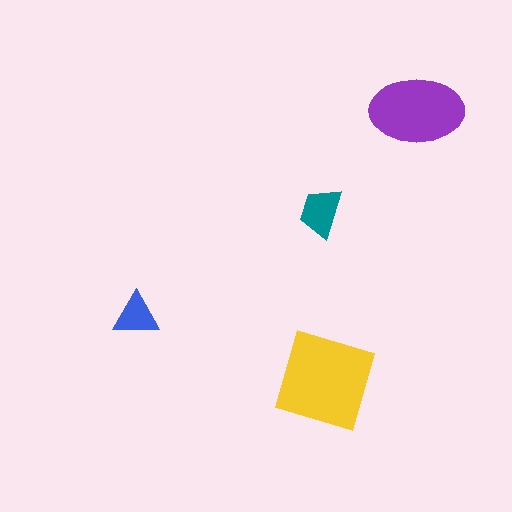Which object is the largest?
The yellow diamond.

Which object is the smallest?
The blue triangle.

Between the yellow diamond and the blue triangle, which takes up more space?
The yellow diamond.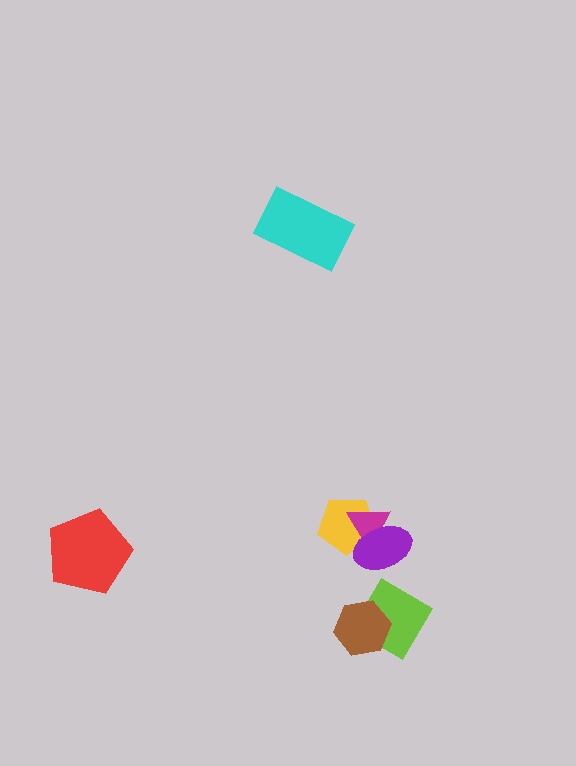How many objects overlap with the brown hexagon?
1 object overlaps with the brown hexagon.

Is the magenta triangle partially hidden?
Yes, it is partially covered by another shape.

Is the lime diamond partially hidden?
Yes, it is partially covered by another shape.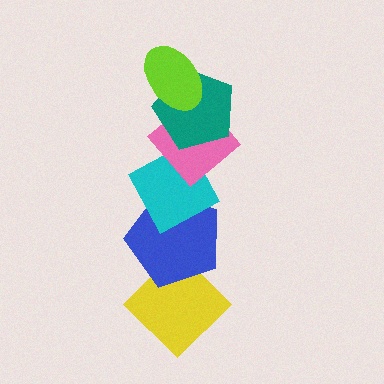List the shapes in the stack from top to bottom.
From top to bottom: the lime ellipse, the teal pentagon, the pink diamond, the cyan diamond, the blue pentagon, the yellow diamond.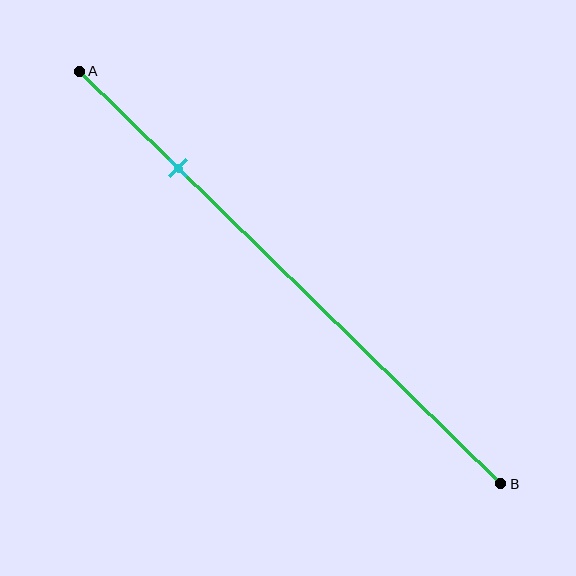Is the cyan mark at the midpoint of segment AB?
No, the mark is at about 25% from A, not at the 50% midpoint.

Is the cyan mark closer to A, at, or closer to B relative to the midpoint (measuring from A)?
The cyan mark is closer to point A than the midpoint of segment AB.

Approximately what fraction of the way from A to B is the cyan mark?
The cyan mark is approximately 25% of the way from A to B.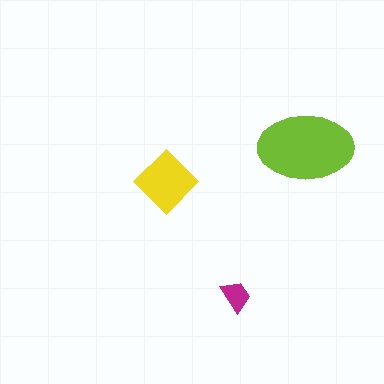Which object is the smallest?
The magenta trapezoid.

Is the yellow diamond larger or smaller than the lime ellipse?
Smaller.